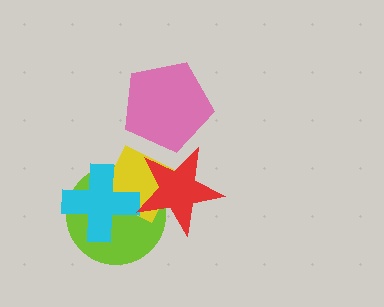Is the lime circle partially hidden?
Yes, it is partially covered by another shape.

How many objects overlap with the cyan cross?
2 objects overlap with the cyan cross.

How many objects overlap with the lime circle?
3 objects overlap with the lime circle.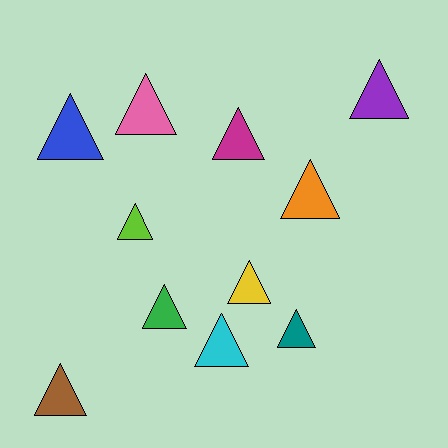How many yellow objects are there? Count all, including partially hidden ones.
There is 1 yellow object.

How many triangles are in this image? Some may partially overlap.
There are 11 triangles.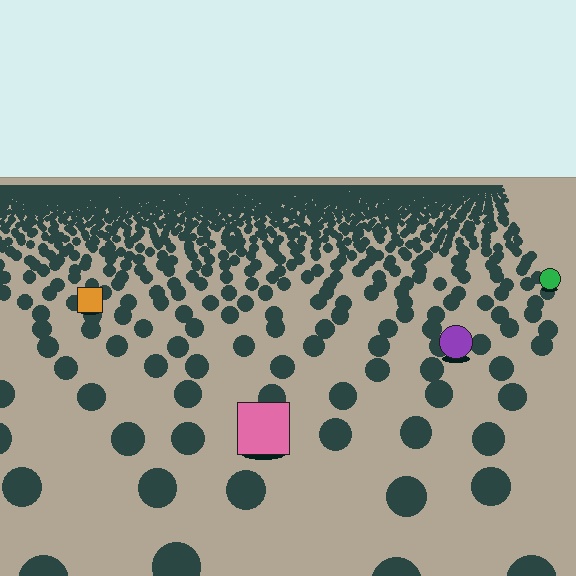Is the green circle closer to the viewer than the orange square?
No. The orange square is closer — you can tell from the texture gradient: the ground texture is coarser near it.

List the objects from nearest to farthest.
From nearest to farthest: the pink square, the purple circle, the orange square, the green circle.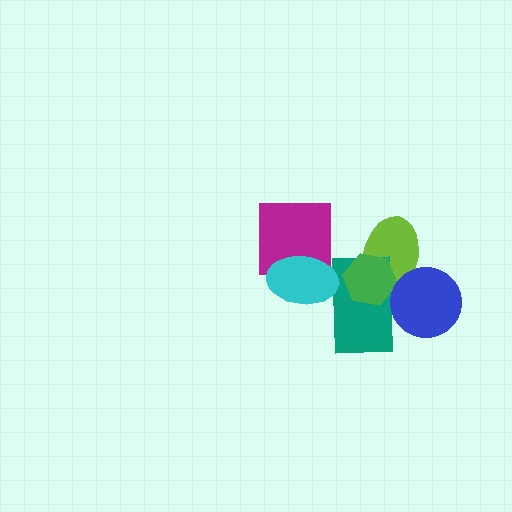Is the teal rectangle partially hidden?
Yes, it is partially covered by another shape.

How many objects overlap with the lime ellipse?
3 objects overlap with the lime ellipse.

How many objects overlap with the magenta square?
1 object overlaps with the magenta square.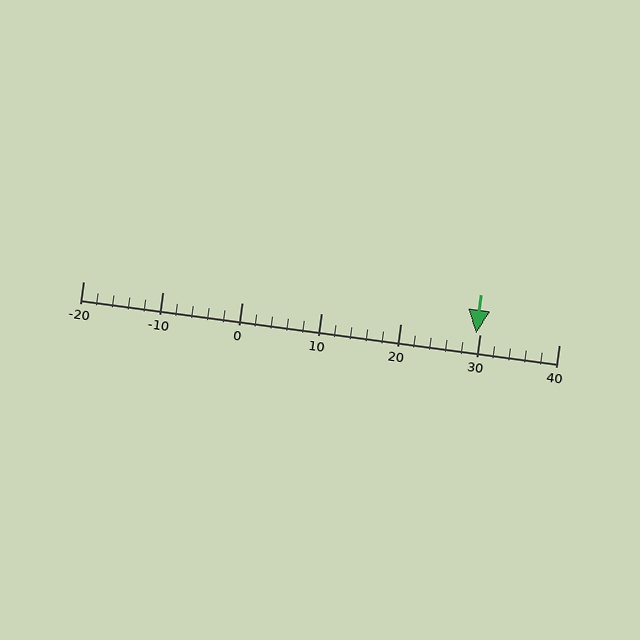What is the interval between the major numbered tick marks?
The major tick marks are spaced 10 units apart.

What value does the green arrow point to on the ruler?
The green arrow points to approximately 30.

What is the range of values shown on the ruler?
The ruler shows values from -20 to 40.